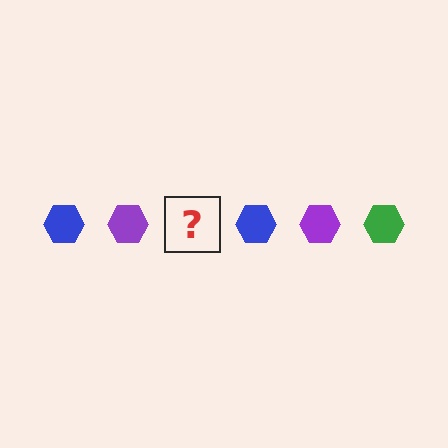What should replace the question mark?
The question mark should be replaced with a green hexagon.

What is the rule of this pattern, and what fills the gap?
The rule is that the pattern cycles through blue, purple, green hexagons. The gap should be filled with a green hexagon.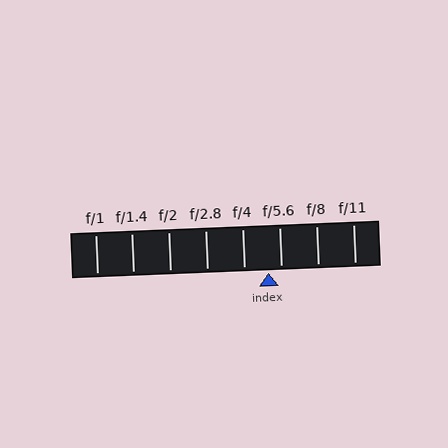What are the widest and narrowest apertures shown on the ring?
The widest aperture shown is f/1 and the narrowest is f/11.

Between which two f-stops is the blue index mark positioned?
The index mark is between f/4 and f/5.6.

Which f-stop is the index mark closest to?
The index mark is closest to f/5.6.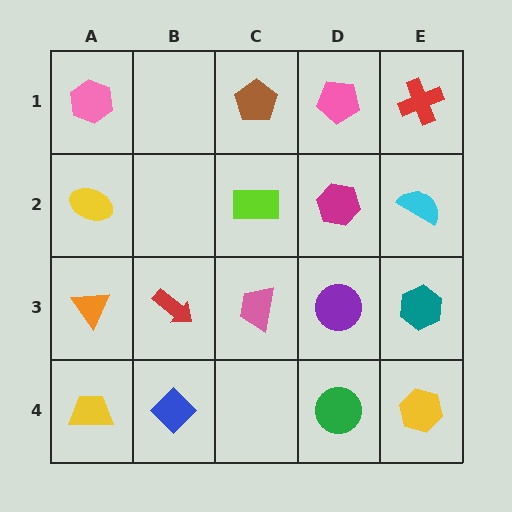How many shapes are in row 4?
4 shapes.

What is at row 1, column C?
A brown pentagon.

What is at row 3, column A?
An orange triangle.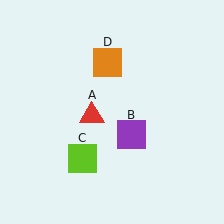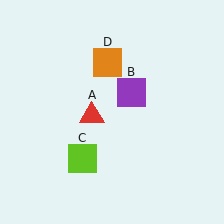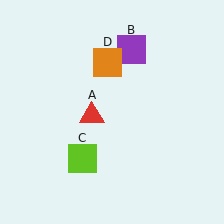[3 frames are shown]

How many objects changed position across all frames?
1 object changed position: purple square (object B).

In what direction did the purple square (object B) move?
The purple square (object B) moved up.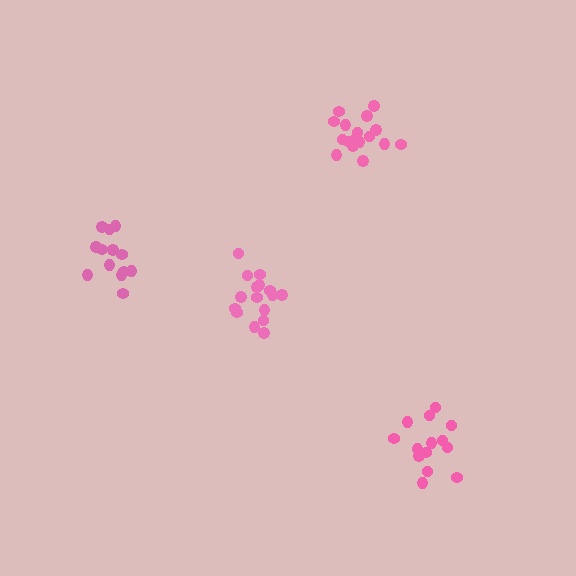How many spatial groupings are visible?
There are 4 spatial groupings.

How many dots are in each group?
Group 1: 16 dots, Group 2: 18 dots, Group 3: 13 dots, Group 4: 14 dots (61 total).